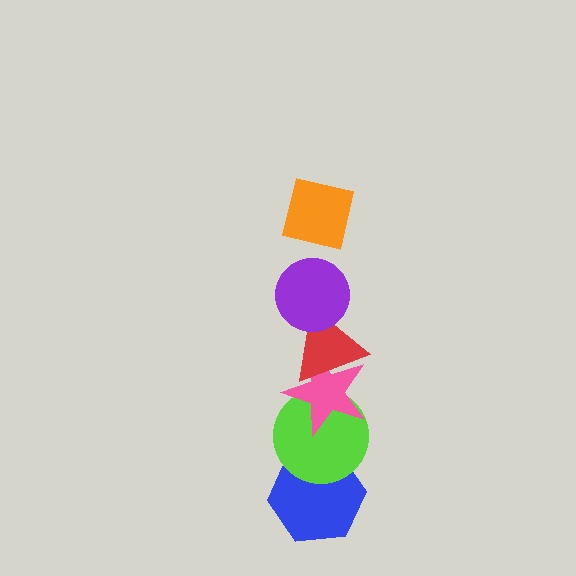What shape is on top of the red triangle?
The purple circle is on top of the red triangle.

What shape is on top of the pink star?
The red triangle is on top of the pink star.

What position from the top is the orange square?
The orange square is 1st from the top.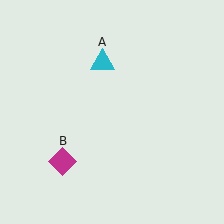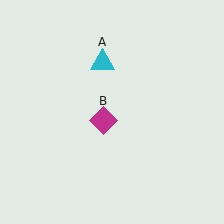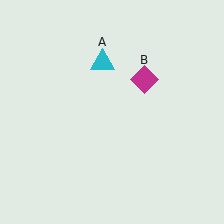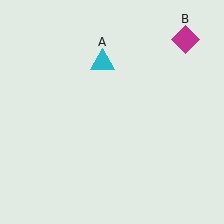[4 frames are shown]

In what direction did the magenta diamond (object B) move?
The magenta diamond (object B) moved up and to the right.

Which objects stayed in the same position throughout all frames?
Cyan triangle (object A) remained stationary.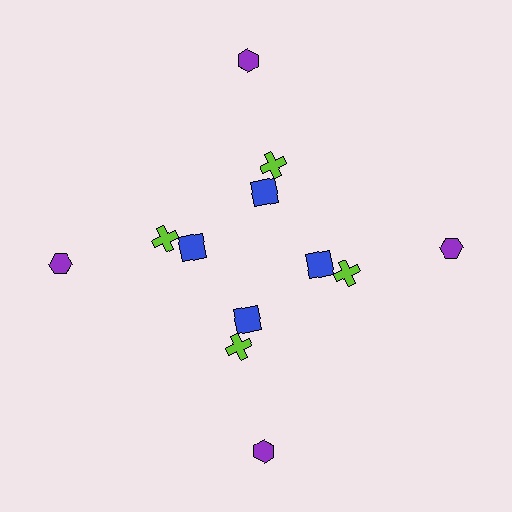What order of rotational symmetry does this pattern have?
This pattern has 4-fold rotational symmetry.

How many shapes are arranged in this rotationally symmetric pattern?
There are 12 shapes, arranged in 4 groups of 3.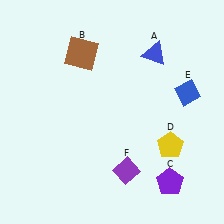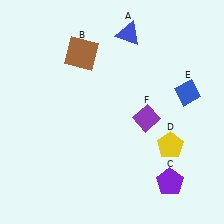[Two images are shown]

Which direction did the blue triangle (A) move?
The blue triangle (A) moved left.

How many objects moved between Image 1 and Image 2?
2 objects moved between the two images.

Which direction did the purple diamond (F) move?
The purple diamond (F) moved up.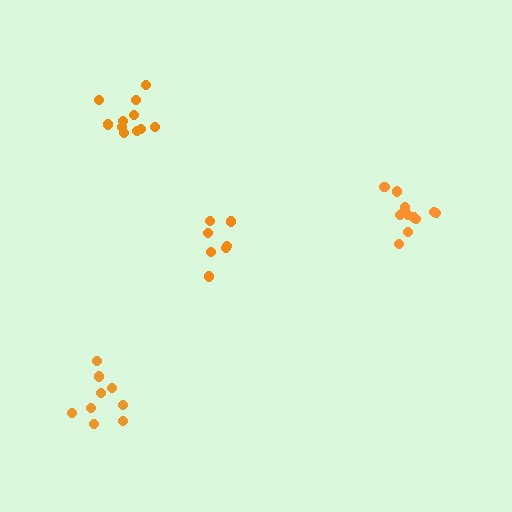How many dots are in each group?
Group 1: 11 dots, Group 2: 7 dots, Group 3: 11 dots, Group 4: 9 dots (38 total).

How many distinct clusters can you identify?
There are 4 distinct clusters.